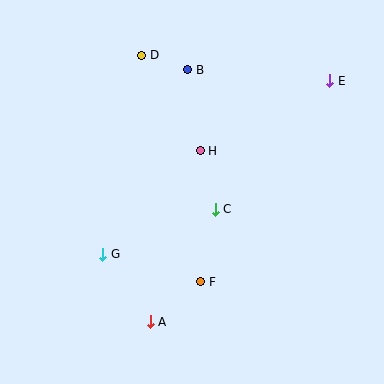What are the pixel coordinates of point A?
Point A is at (150, 322).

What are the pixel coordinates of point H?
Point H is at (200, 151).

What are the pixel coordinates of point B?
Point B is at (188, 70).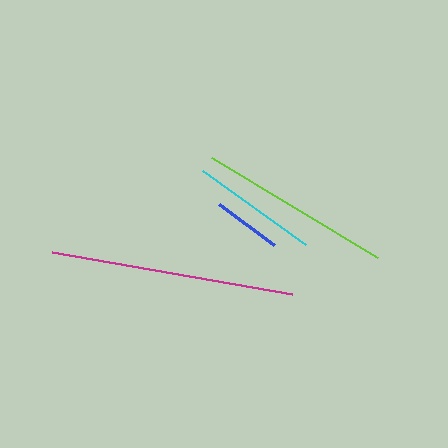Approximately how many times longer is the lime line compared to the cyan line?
The lime line is approximately 1.5 times the length of the cyan line.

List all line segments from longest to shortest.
From longest to shortest: magenta, lime, cyan, blue.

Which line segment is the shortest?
The blue line is the shortest at approximately 69 pixels.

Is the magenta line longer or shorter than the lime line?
The magenta line is longer than the lime line.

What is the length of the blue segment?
The blue segment is approximately 69 pixels long.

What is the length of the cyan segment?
The cyan segment is approximately 127 pixels long.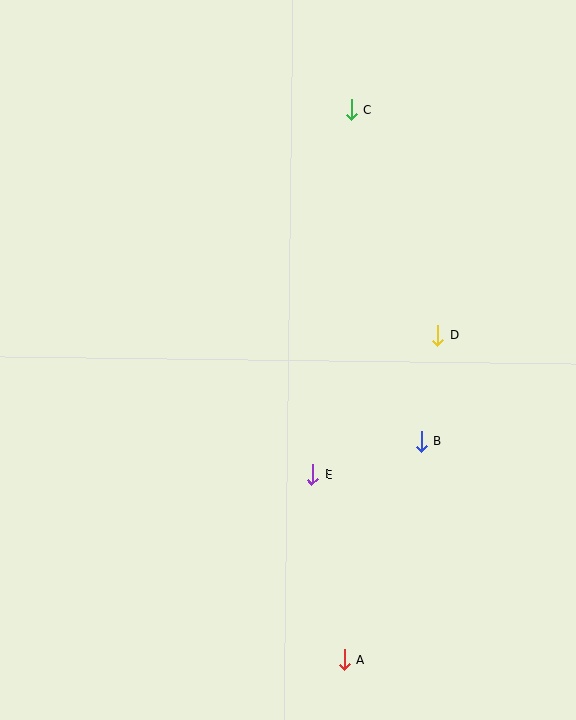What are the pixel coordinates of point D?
Point D is at (438, 335).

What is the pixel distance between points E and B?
The distance between E and B is 114 pixels.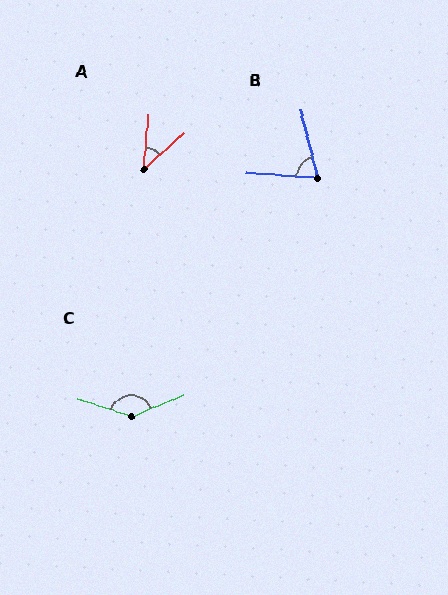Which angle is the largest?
C, at approximately 139 degrees.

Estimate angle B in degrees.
Approximately 72 degrees.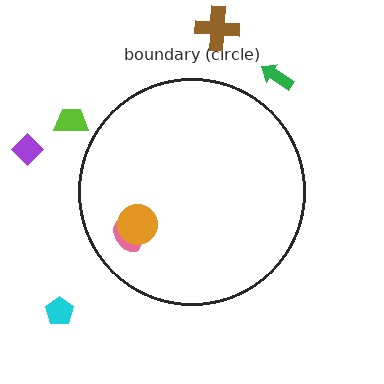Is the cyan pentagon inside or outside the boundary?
Outside.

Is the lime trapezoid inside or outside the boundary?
Outside.